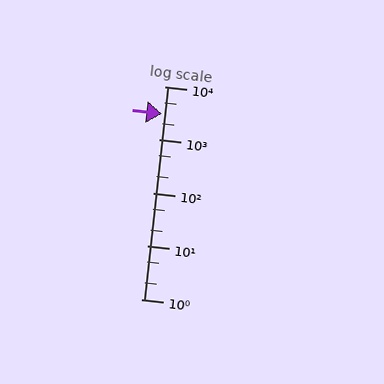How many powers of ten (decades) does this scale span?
The scale spans 4 decades, from 1 to 10000.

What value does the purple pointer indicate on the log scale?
The pointer indicates approximately 3100.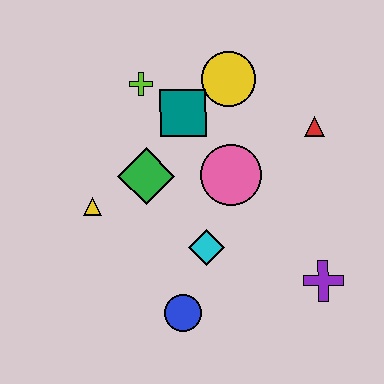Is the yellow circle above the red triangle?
Yes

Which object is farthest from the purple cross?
The lime cross is farthest from the purple cross.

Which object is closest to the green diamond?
The yellow triangle is closest to the green diamond.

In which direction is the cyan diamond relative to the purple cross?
The cyan diamond is to the left of the purple cross.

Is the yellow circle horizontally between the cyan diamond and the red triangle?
Yes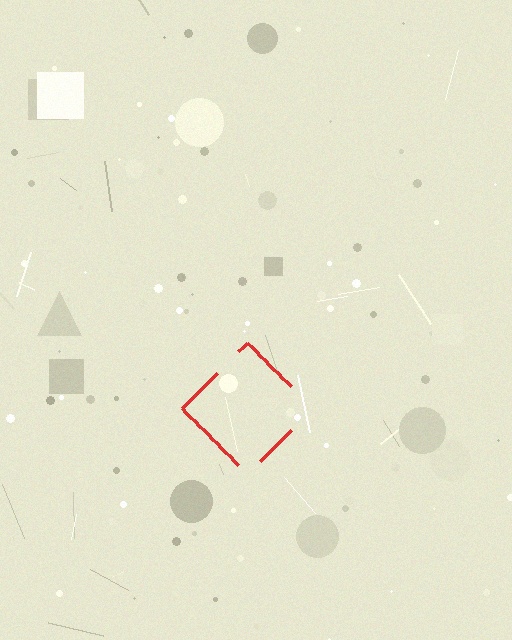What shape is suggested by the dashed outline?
The dashed outline suggests a diamond.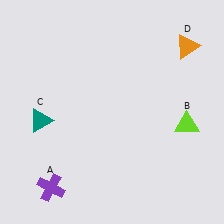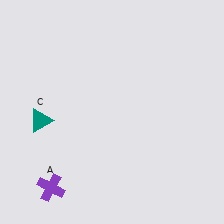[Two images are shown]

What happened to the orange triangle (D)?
The orange triangle (D) was removed in Image 2. It was in the top-right area of Image 1.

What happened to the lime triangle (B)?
The lime triangle (B) was removed in Image 2. It was in the bottom-right area of Image 1.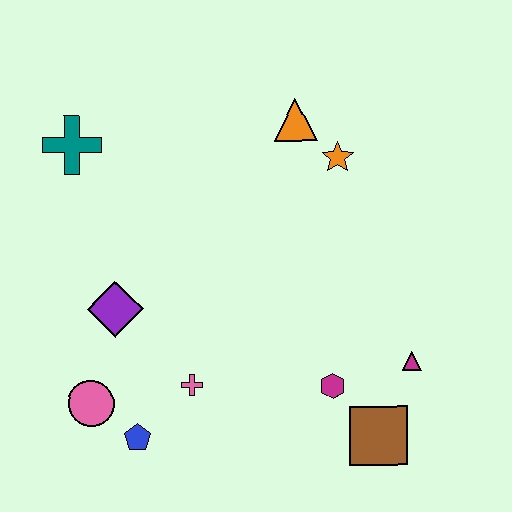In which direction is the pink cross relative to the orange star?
The pink cross is below the orange star.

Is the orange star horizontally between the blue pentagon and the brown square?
Yes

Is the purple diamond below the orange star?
Yes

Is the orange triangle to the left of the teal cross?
No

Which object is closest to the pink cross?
The blue pentagon is closest to the pink cross.